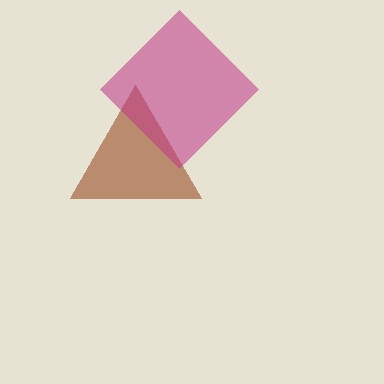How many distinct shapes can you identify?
There are 2 distinct shapes: a brown triangle, a magenta diamond.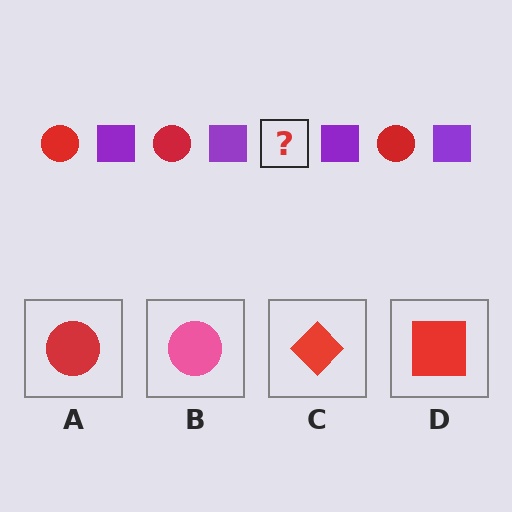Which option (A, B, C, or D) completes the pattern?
A.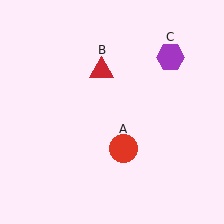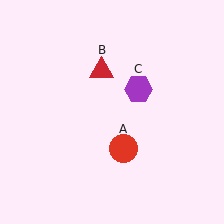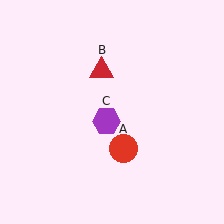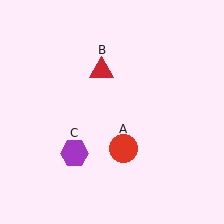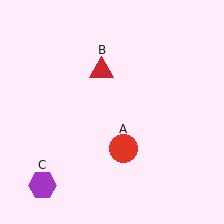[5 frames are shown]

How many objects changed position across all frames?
1 object changed position: purple hexagon (object C).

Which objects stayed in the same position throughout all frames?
Red circle (object A) and red triangle (object B) remained stationary.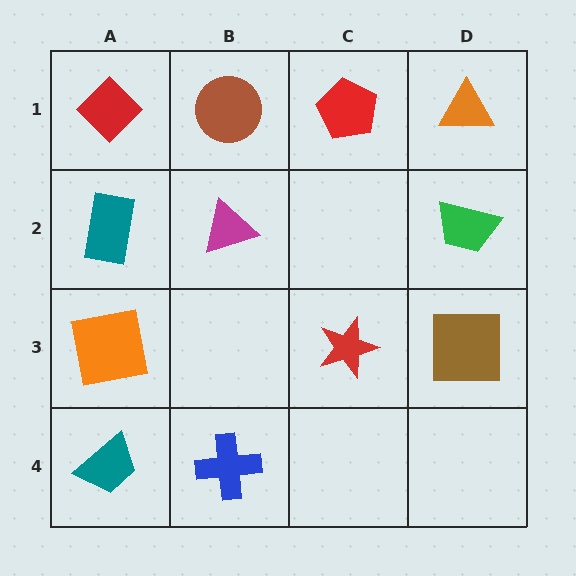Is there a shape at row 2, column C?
No, that cell is empty.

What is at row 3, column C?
A red star.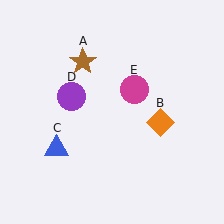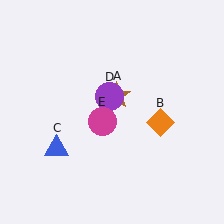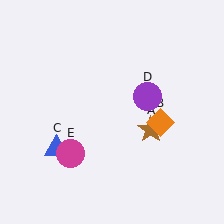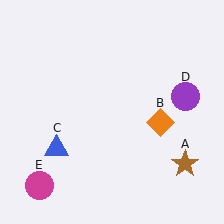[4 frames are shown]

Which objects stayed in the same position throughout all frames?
Orange diamond (object B) and blue triangle (object C) remained stationary.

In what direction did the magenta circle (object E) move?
The magenta circle (object E) moved down and to the left.